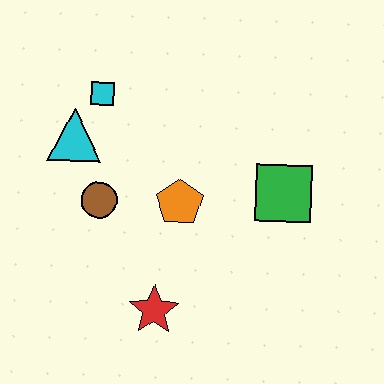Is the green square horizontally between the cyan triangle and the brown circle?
No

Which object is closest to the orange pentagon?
The brown circle is closest to the orange pentagon.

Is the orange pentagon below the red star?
No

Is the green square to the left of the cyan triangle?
No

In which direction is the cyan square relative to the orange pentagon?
The cyan square is above the orange pentagon.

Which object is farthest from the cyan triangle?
The green square is farthest from the cyan triangle.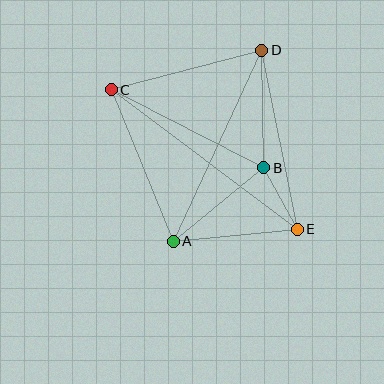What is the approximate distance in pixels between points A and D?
The distance between A and D is approximately 210 pixels.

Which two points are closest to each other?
Points B and E are closest to each other.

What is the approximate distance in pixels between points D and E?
The distance between D and E is approximately 182 pixels.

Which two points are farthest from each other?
Points C and E are farthest from each other.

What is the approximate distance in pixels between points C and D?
The distance between C and D is approximately 156 pixels.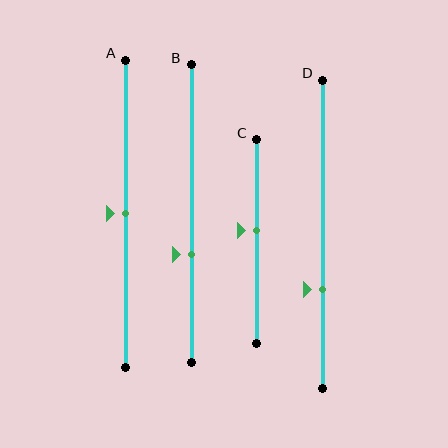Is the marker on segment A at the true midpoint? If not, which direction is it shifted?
Yes, the marker on segment A is at the true midpoint.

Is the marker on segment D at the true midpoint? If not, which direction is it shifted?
No, the marker on segment D is shifted downward by about 18% of the segment length.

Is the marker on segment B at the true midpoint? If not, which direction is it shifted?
No, the marker on segment B is shifted downward by about 14% of the segment length.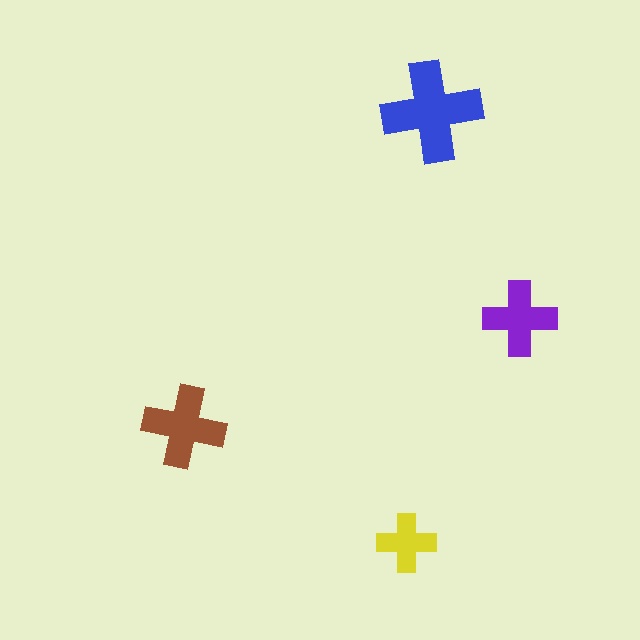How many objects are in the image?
There are 4 objects in the image.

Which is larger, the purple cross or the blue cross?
The blue one.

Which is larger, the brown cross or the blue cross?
The blue one.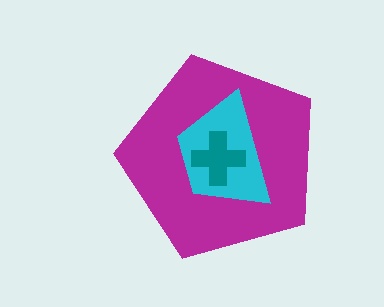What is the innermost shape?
The teal cross.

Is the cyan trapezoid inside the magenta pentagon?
Yes.